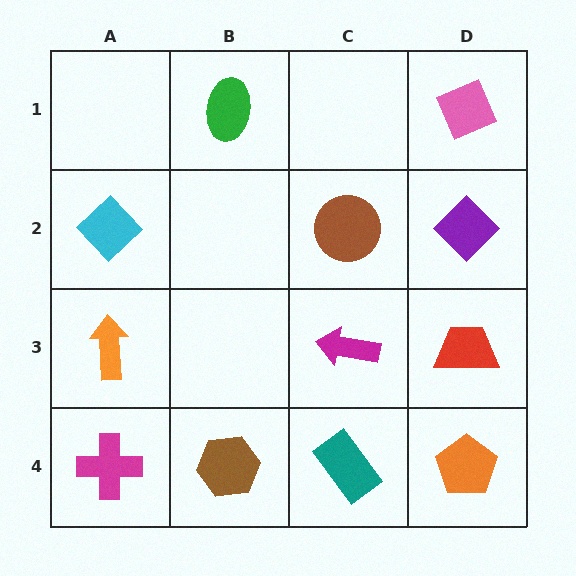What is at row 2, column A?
A cyan diamond.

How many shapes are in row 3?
3 shapes.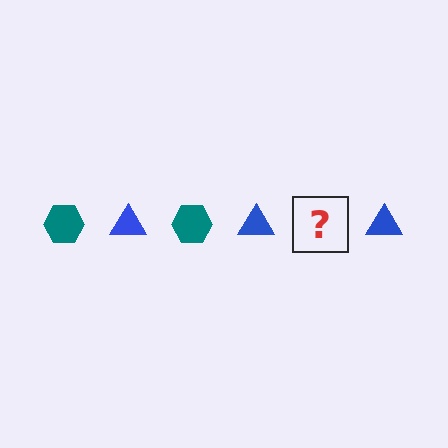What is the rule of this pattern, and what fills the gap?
The rule is that the pattern alternates between teal hexagon and blue triangle. The gap should be filled with a teal hexagon.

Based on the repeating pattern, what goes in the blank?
The blank should be a teal hexagon.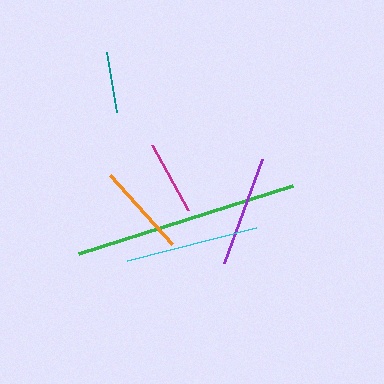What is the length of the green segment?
The green segment is approximately 225 pixels long.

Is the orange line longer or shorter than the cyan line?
The cyan line is longer than the orange line.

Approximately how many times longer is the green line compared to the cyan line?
The green line is approximately 1.7 times the length of the cyan line.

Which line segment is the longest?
The green line is the longest at approximately 225 pixels.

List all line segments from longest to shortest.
From longest to shortest: green, cyan, purple, orange, magenta, teal.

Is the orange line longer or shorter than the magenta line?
The orange line is longer than the magenta line.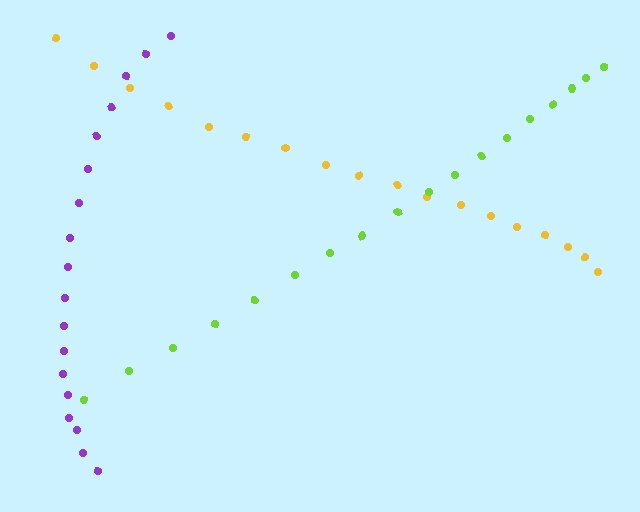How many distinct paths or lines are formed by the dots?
There are 3 distinct paths.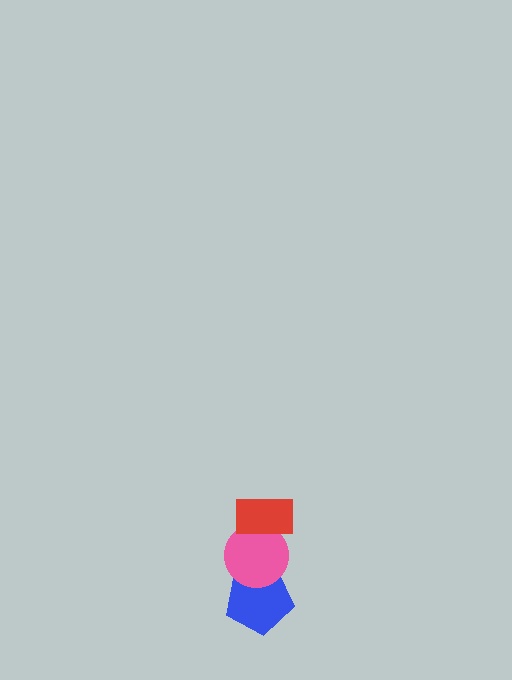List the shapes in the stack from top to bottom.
From top to bottom: the red rectangle, the pink circle, the blue pentagon.